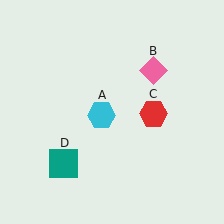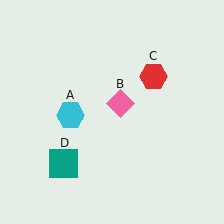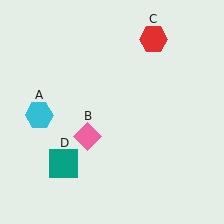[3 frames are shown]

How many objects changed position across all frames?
3 objects changed position: cyan hexagon (object A), pink diamond (object B), red hexagon (object C).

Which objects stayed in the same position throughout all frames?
Teal square (object D) remained stationary.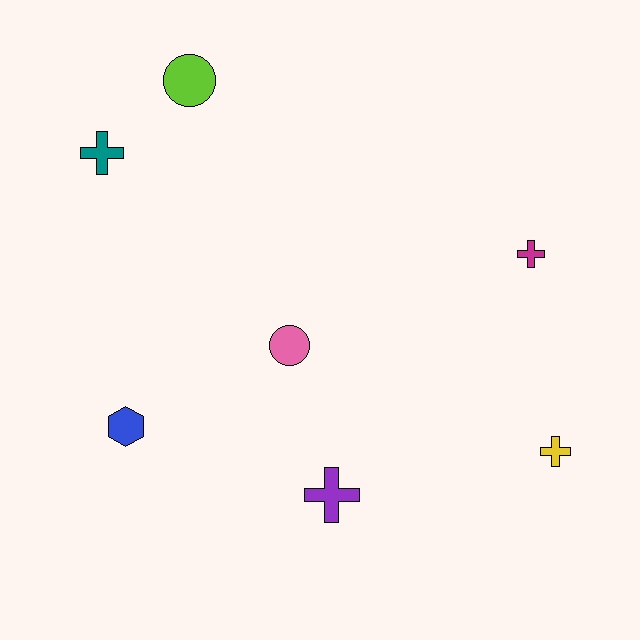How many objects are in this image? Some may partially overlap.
There are 7 objects.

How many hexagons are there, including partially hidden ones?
There is 1 hexagon.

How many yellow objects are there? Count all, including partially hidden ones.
There is 1 yellow object.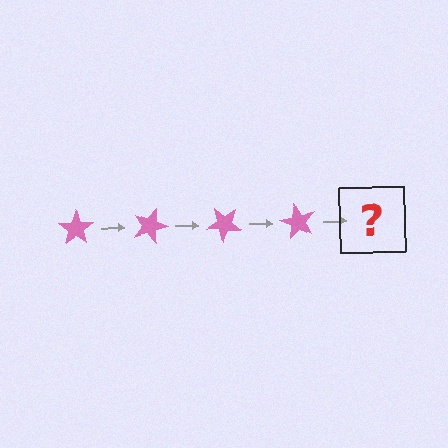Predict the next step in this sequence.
The next step is a pink star rotated 80 degrees.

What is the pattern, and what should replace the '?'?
The pattern is that the star rotates 20 degrees each step. The '?' should be a pink star rotated 80 degrees.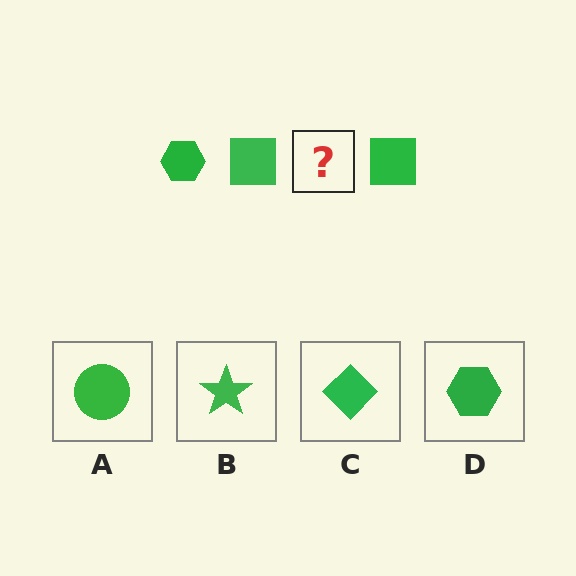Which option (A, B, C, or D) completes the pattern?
D.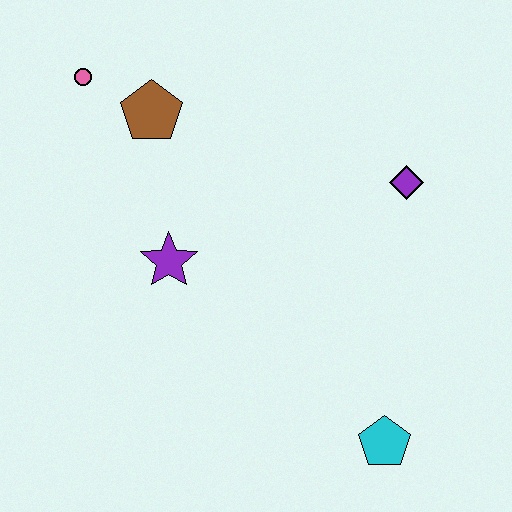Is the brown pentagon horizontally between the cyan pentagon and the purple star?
No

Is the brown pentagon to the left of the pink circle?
No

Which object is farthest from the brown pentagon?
The cyan pentagon is farthest from the brown pentagon.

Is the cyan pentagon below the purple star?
Yes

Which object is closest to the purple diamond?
The purple star is closest to the purple diamond.